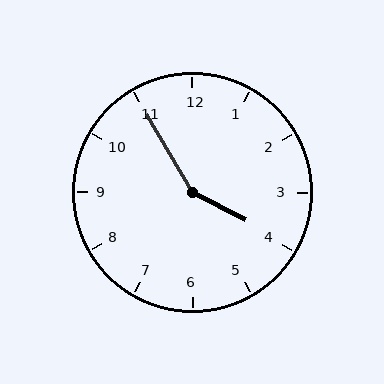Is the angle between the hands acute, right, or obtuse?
It is obtuse.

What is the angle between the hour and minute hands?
Approximately 148 degrees.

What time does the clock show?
3:55.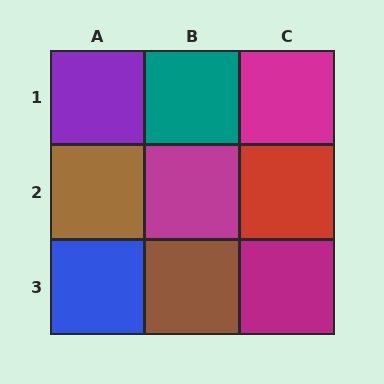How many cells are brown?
2 cells are brown.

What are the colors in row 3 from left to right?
Blue, brown, magenta.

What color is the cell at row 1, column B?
Teal.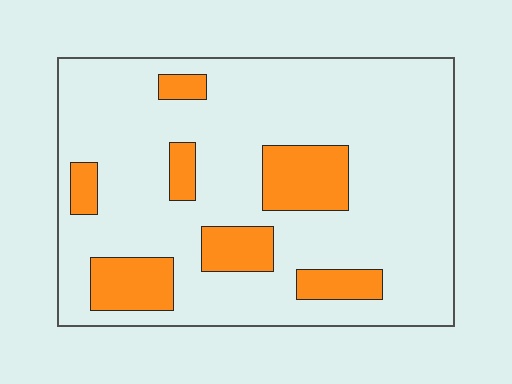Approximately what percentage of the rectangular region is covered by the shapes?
Approximately 20%.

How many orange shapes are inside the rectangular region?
7.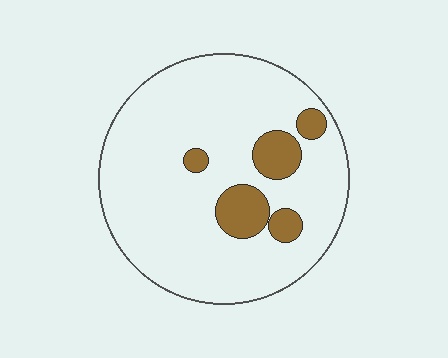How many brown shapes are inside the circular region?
5.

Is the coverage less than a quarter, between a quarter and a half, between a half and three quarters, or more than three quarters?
Less than a quarter.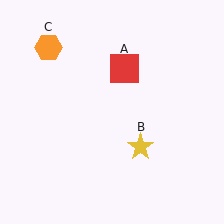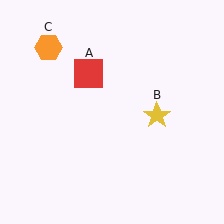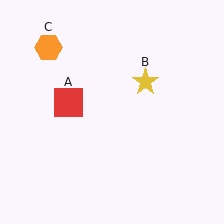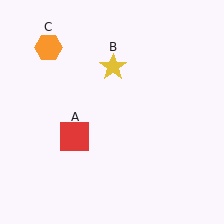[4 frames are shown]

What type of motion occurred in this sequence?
The red square (object A), yellow star (object B) rotated counterclockwise around the center of the scene.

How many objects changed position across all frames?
2 objects changed position: red square (object A), yellow star (object B).